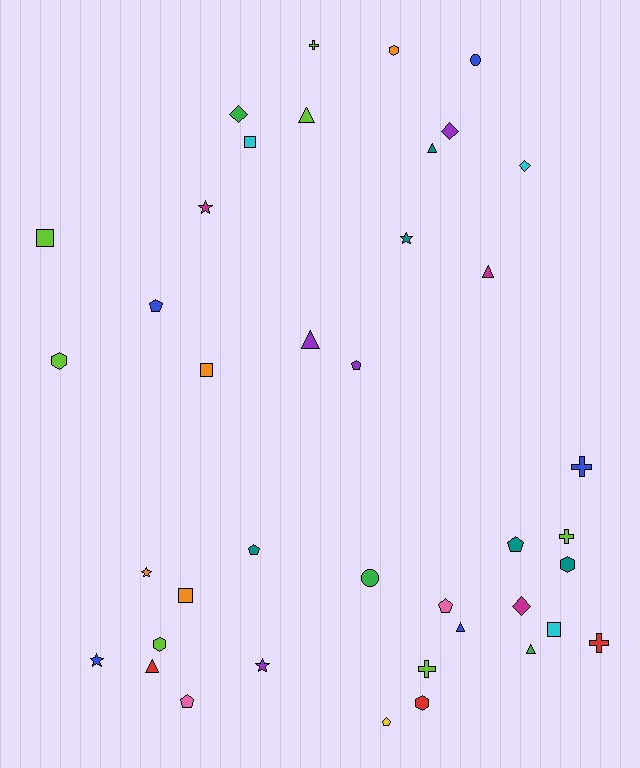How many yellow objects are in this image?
There is 1 yellow object.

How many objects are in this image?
There are 40 objects.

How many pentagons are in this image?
There are 7 pentagons.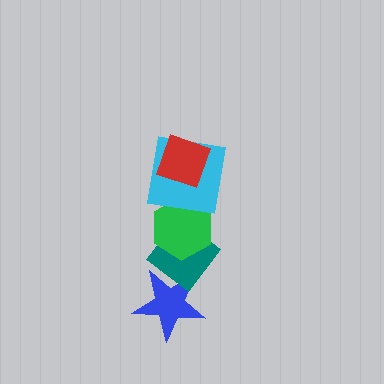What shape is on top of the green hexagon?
The cyan square is on top of the green hexagon.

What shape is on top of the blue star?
The teal diamond is on top of the blue star.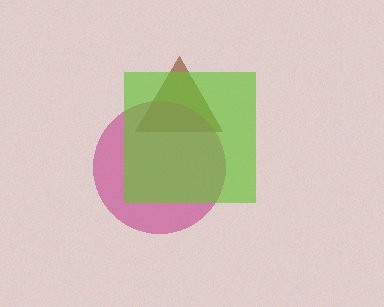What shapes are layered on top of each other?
The layered shapes are: a brown triangle, a magenta circle, a lime square.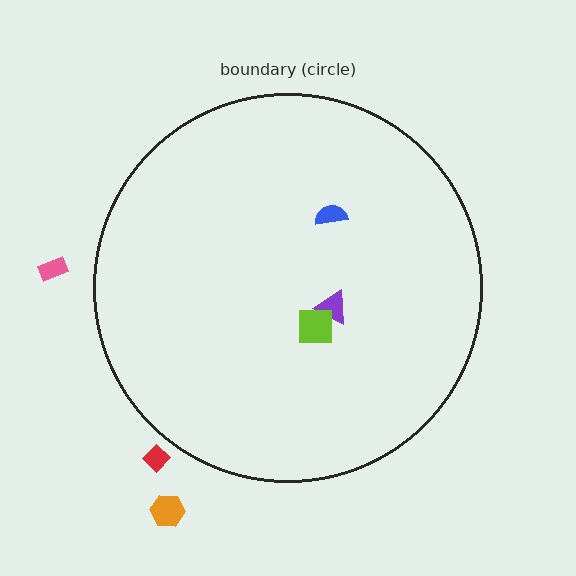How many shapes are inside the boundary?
3 inside, 3 outside.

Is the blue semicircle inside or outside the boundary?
Inside.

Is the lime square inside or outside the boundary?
Inside.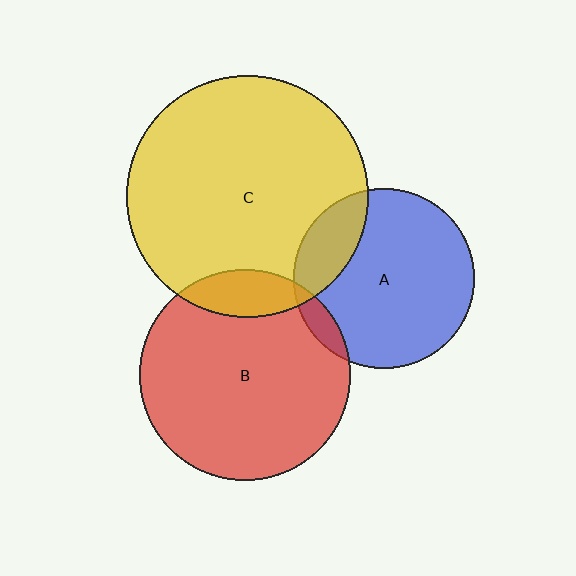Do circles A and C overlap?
Yes.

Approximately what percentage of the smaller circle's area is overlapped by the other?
Approximately 20%.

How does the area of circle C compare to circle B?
Approximately 1.3 times.